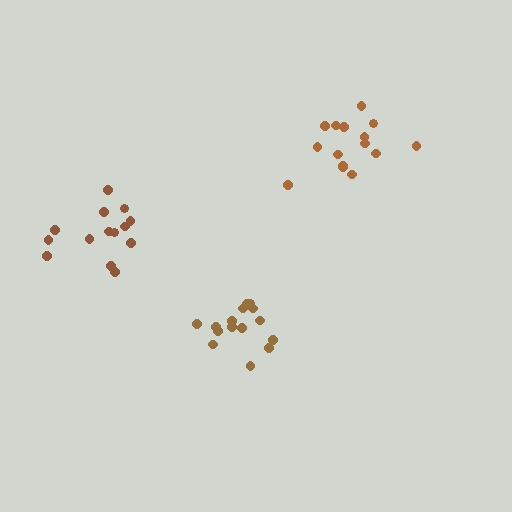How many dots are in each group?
Group 1: 15 dots, Group 2: 14 dots, Group 3: 15 dots (44 total).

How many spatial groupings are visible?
There are 3 spatial groupings.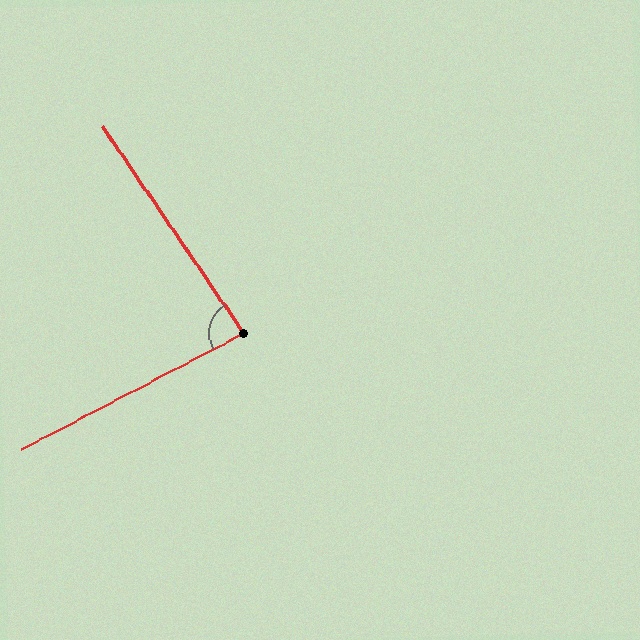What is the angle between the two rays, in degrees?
Approximately 83 degrees.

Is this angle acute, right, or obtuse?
It is acute.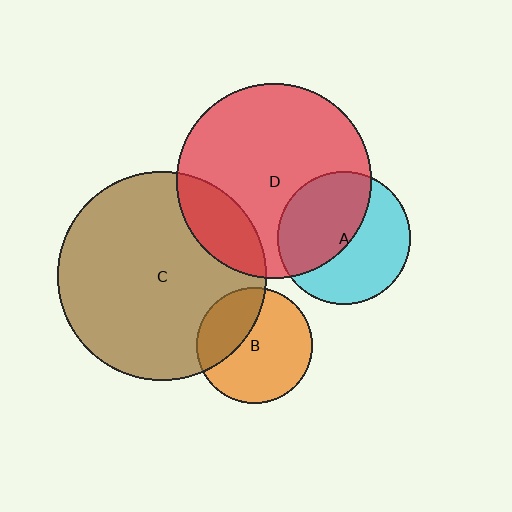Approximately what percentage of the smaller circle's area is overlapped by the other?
Approximately 50%.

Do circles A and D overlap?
Yes.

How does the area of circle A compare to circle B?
Approximately 1.3 times.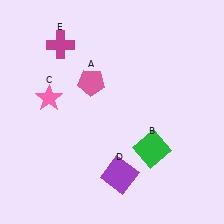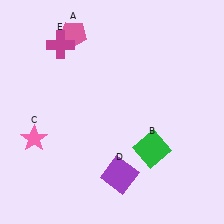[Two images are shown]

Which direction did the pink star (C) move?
The pink star (C) moved down.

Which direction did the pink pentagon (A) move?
The pink pentagon (A) moved up.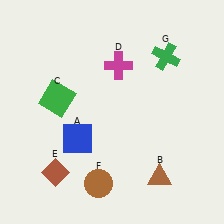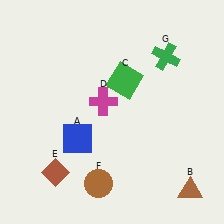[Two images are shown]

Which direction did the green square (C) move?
The green square (C) moved right.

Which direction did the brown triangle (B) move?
The brown triangle (B) moved right.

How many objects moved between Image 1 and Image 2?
3 objects moved between the two images.